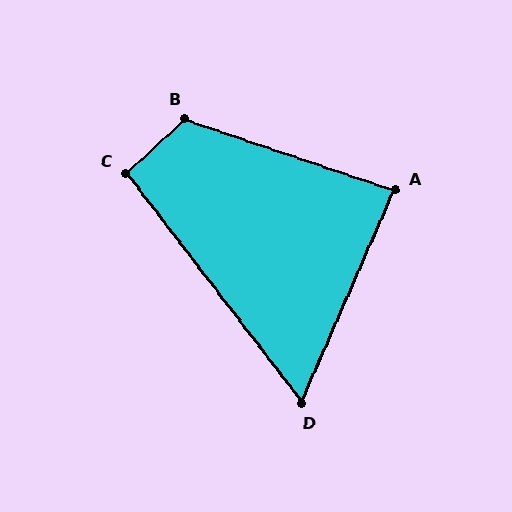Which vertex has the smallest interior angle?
D, at approximately 61 degrees.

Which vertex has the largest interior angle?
B, at approximately 119 degrees.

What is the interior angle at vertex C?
Approximately 95 degrees (obtuse).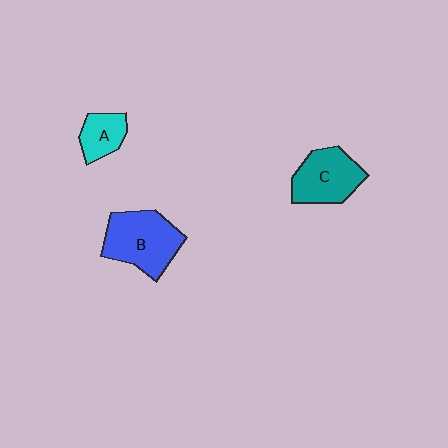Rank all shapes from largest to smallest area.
From largest to smallest: B (blue), C (teal), A (cyan).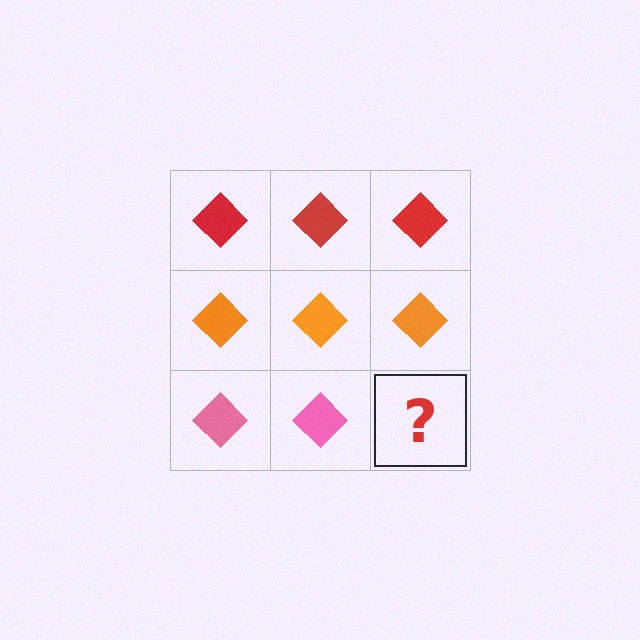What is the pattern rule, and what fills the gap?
The rule is that each row has a consistent color. The gap should be filled with a pink diamond.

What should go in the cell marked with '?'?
The missing cell should contain a pink diamond.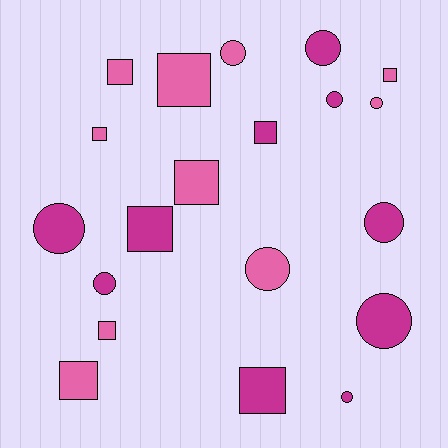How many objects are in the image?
There are 20 objects.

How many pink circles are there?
There are 3 pink circles.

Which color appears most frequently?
Magenta, with 10 objects.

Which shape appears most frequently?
Square, with 10 objects.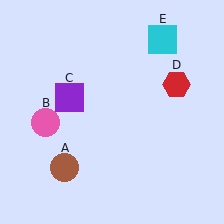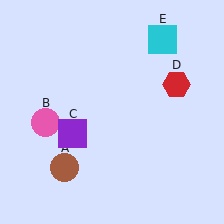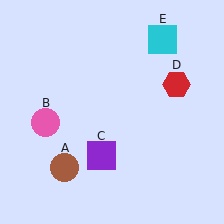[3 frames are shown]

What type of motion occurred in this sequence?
The purple square (object C) rotated counterclockwise around the center of the scene.